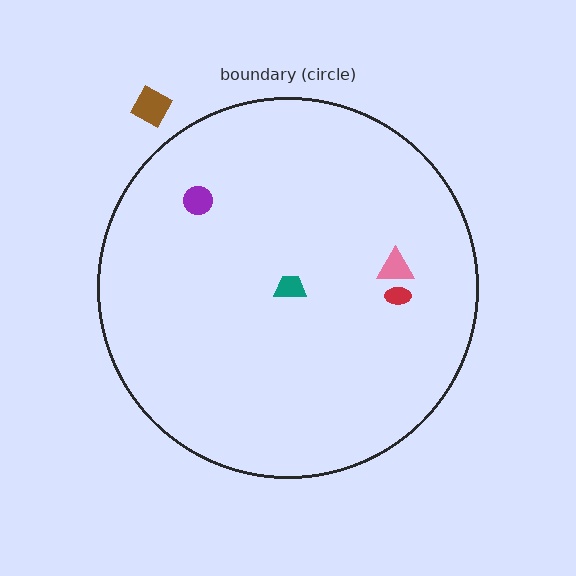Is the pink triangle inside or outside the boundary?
Inside.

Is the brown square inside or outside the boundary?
Outside.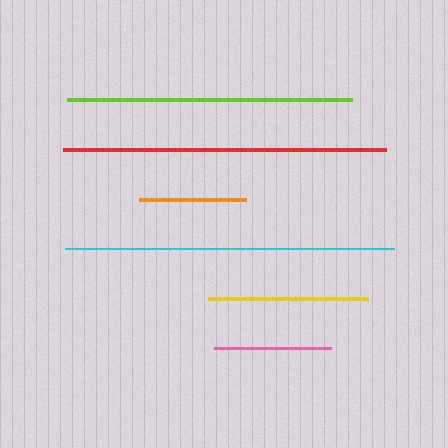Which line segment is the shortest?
The orange line is the shortest at approximately 106 pixels.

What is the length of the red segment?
The red segment is approximately 323 pixels long.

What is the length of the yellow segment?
The yellow segment is approximately 160 pixels long.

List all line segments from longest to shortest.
From longest to shortest: cyan, red, lime, yellow, pink, orange.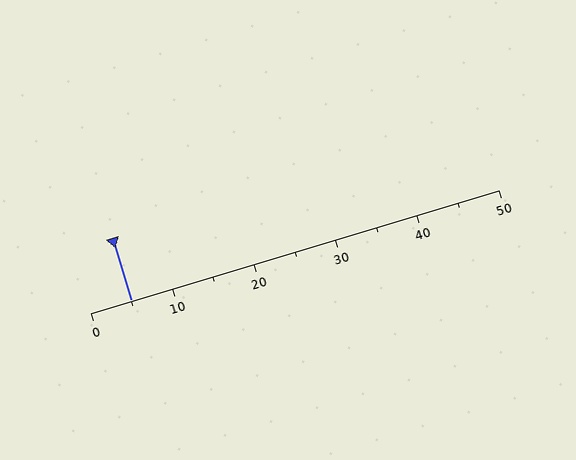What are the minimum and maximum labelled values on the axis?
The axis runs from 0 to 50.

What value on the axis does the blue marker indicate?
The marker indicates approximately 5.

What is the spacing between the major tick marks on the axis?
The major ticks are spaced 10 apart.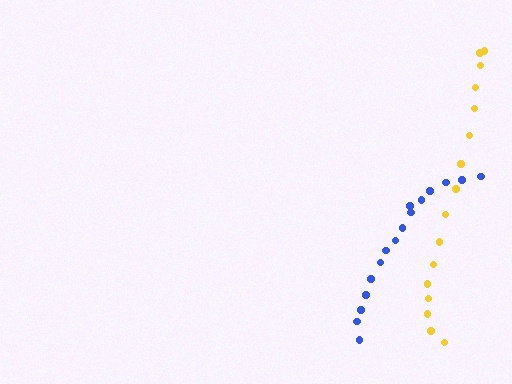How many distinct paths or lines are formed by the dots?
There are 2 distinct paths.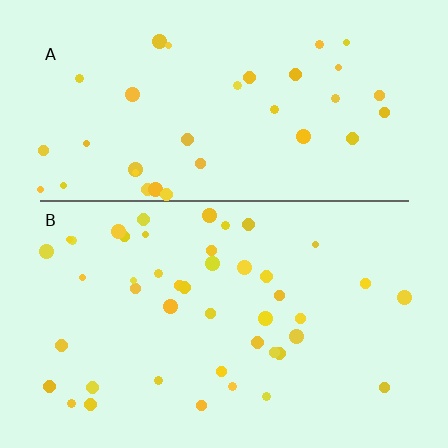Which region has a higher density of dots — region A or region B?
B (the bottom).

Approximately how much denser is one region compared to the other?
Approximately 1.3× — region B over region A.